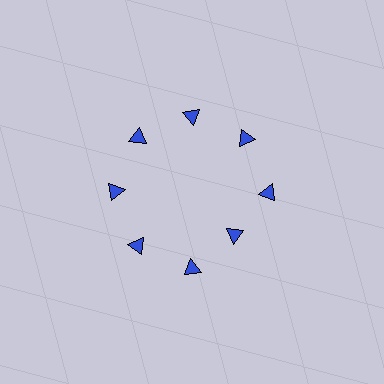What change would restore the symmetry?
The symmetry would be restored by moving it outward, back onto the ring so that all 8 triangles sit at equal angles and equal distance from the center.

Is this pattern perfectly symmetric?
No. The 8 blue triangles are arranged in a ring, but one element near the 4 o'clock position is pulled inward toward the center, breaking the 8-fold rotational symmetry.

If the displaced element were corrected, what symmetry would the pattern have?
It would have 8-fold rotational symmetry — the pattern would map onto itself every 45 degrees.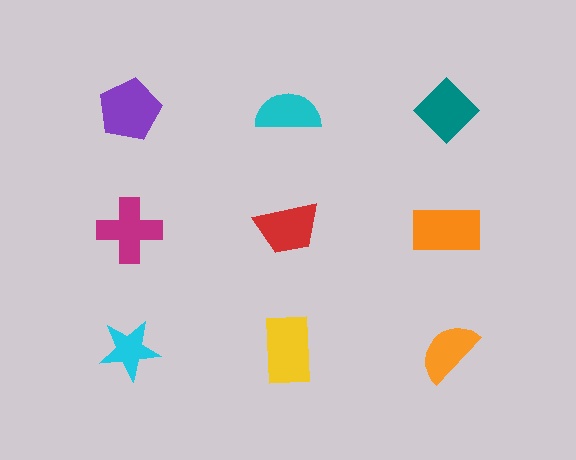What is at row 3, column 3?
An orange semicircle.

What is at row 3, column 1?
A cyan star.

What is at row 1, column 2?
A cyan semicircle.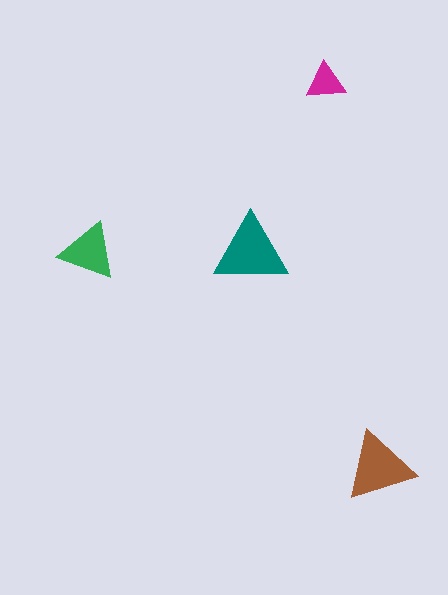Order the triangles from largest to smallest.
the teal one, the brown one, the green one, the magenta one.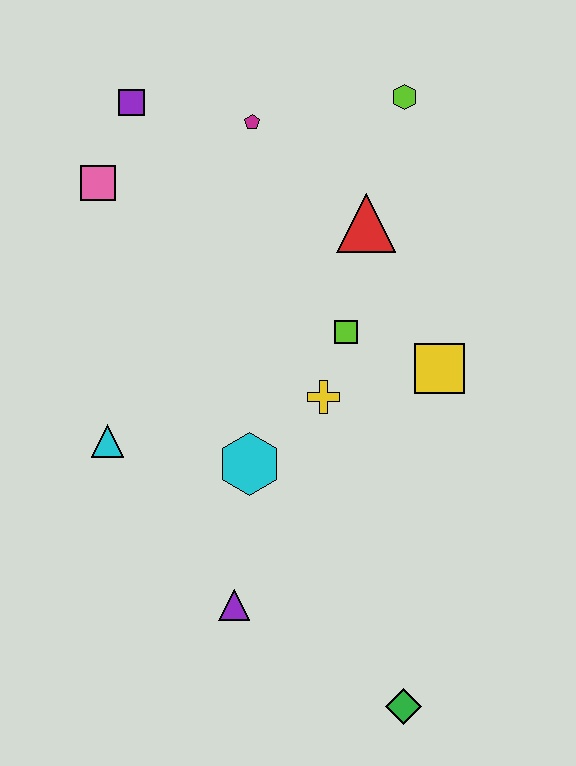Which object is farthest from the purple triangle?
The lime hexagon is farthest from the purple triangle.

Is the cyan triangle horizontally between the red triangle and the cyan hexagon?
No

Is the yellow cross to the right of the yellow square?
No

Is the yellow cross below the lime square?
Yes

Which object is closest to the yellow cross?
The lime square is closest to the yellow cross.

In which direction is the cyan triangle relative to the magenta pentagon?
The cyan triangle is below the magenta pentagon.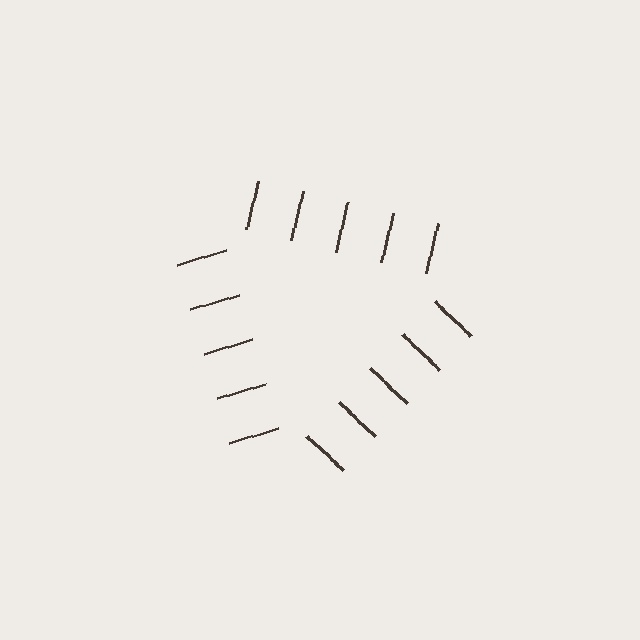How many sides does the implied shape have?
3 sides — the line-ends trace a triangle.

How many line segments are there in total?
15 — 5 along each of the 3 edges.